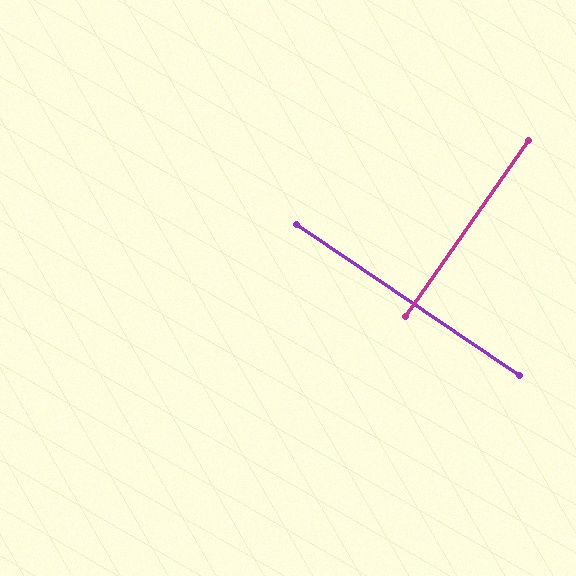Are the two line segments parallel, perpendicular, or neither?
Perpendicular — they meet at approximately 89°.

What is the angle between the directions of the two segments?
Approximately 89 degrees.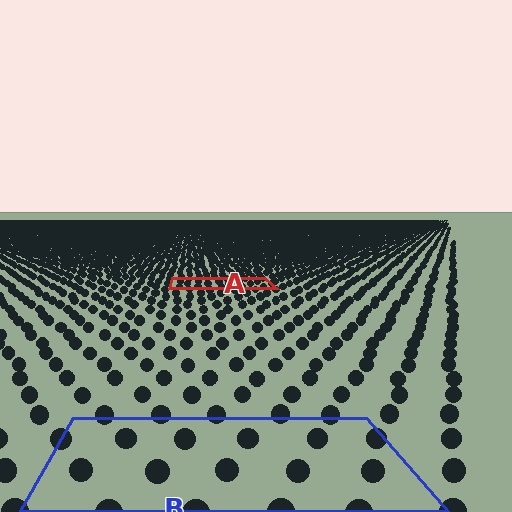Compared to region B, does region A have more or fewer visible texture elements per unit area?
Region A has more texture elements per unit area — they are packed more densely because it is farther away.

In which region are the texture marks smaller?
The texture marks are smaller in region A, because it is farther away.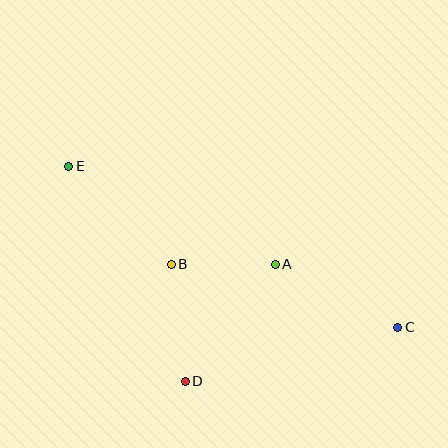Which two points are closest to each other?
Points A and B are closest to each other.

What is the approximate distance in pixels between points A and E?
The distance between A and E is approximately 229 pixels.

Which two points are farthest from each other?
Points C and E are farthest from each other.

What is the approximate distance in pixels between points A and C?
The distance between A and C is approximately 138 pixels.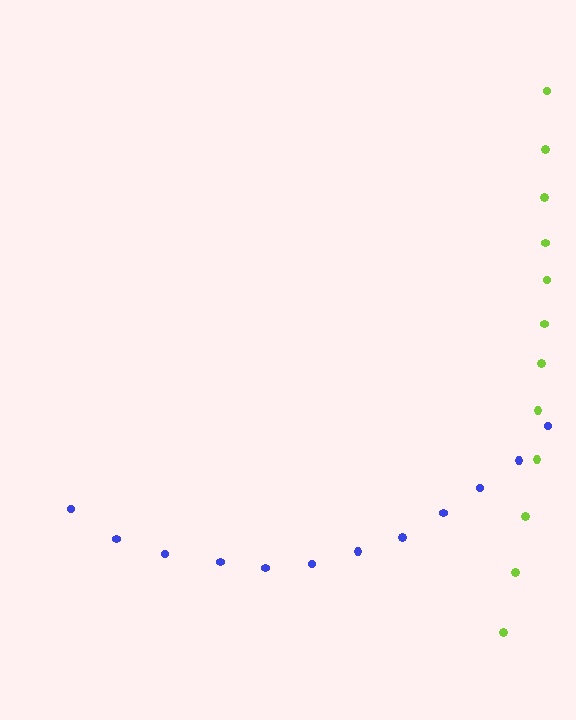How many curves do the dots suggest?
There are 2 distinct paths.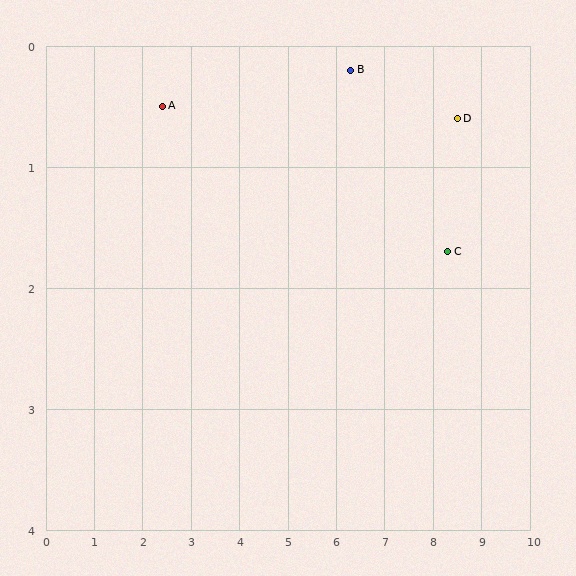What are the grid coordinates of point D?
Point D is at approximately (8.5, 0.6).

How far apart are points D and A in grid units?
Points D and A are about 6.1 grid units apart.